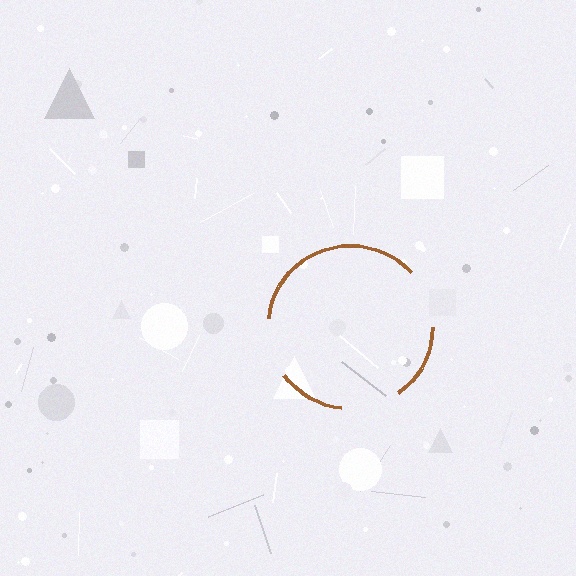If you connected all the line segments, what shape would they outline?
They would outline a circle.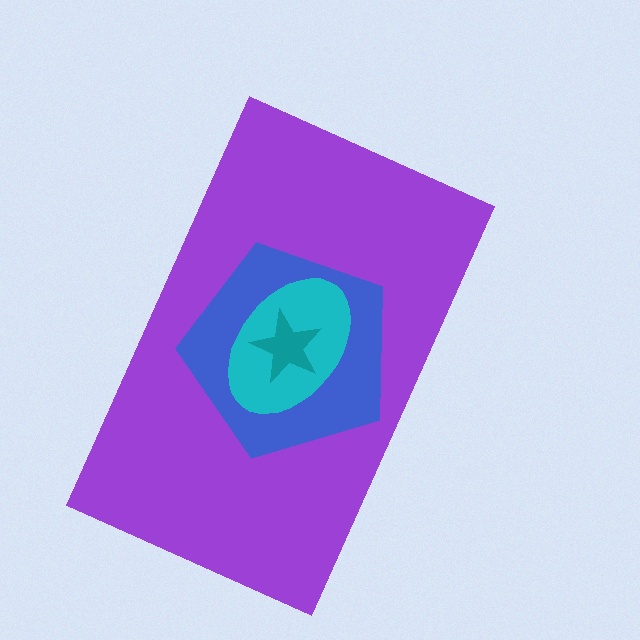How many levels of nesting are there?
4.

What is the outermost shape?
The purple rectangle.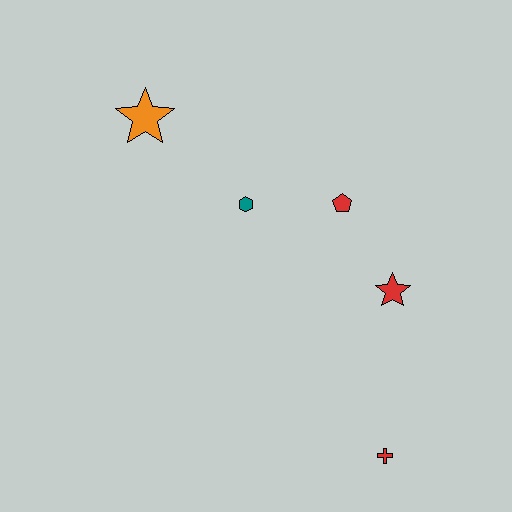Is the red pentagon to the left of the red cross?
Yes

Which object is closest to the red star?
The red pentagon is closest to the red star.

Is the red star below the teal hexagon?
Yes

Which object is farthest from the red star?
The orange star is farthest from the red star.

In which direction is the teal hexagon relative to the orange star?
The teal hexagon is to the right of the orange star.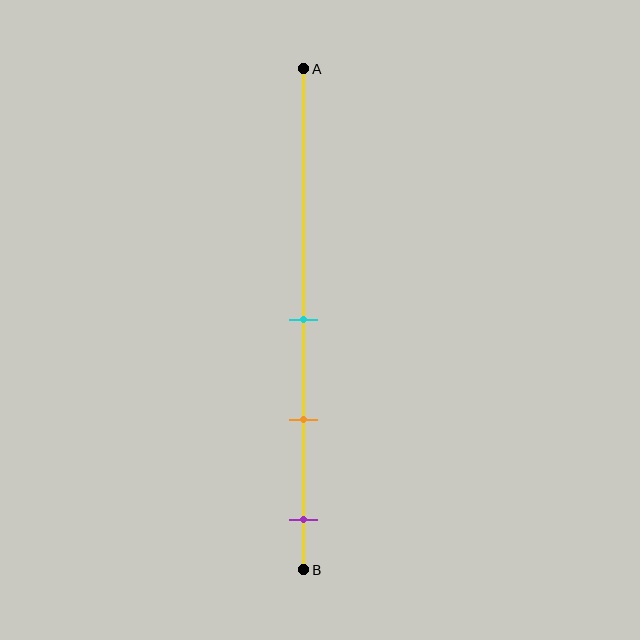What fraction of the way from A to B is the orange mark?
The orange mark is approximately 70% (0.7) of the way from A to B.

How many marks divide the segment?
There are 3 marks dividing the segment.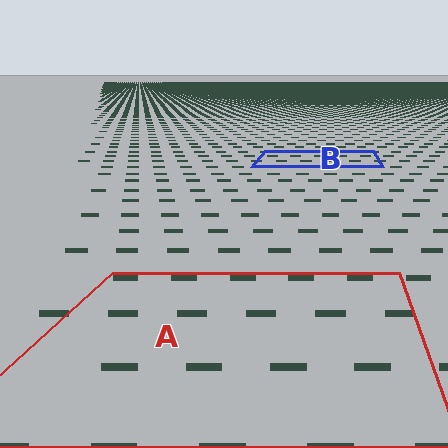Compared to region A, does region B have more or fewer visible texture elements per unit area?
Region B has more texture elements per unit area — they are packed more densely because it is farther away.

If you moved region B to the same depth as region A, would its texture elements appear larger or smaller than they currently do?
They would appear larger. At a closer depth, the same texture elements are projected at a bigger on-screen size.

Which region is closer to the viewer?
Region A is closer. The texture elements there are larger and more spread out.